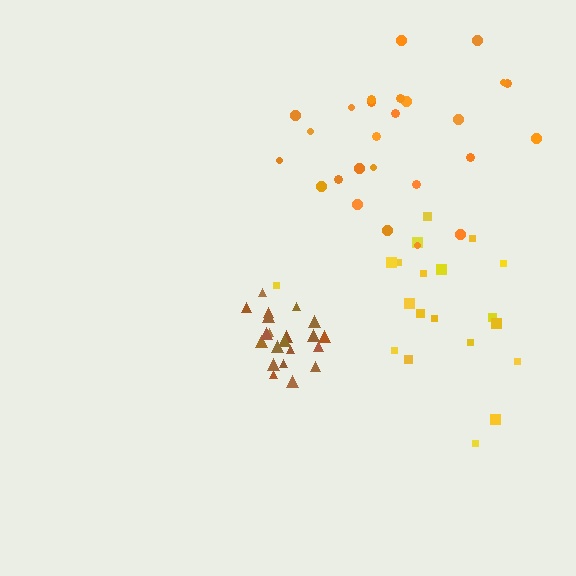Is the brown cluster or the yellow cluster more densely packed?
Brown.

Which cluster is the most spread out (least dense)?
Orange.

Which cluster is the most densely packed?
Brown.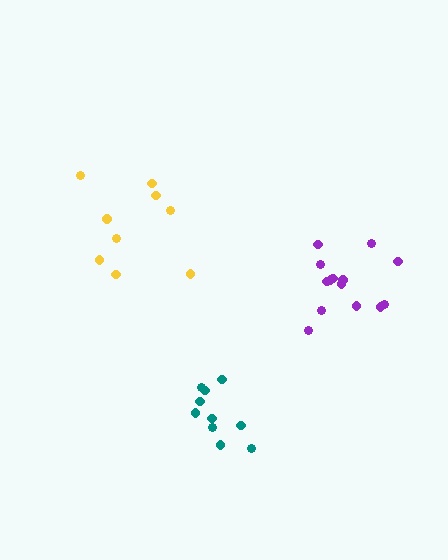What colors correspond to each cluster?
The clusters are colored: teal, purple, yellow.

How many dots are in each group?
Group 1: 10 dots, Group 2: 14 dots, Group 3: 9 dots (33 total).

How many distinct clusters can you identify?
There are 3 distinct clusters.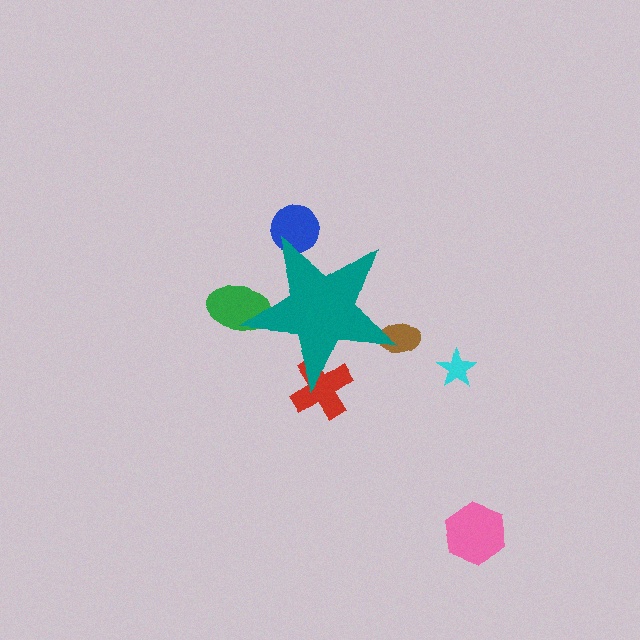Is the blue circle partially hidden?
Yes, the blue circle is partially hidden behind the teal star.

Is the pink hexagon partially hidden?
No, the pink hexagon is fully visible.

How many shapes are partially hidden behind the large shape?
4 shapes are partially hidden.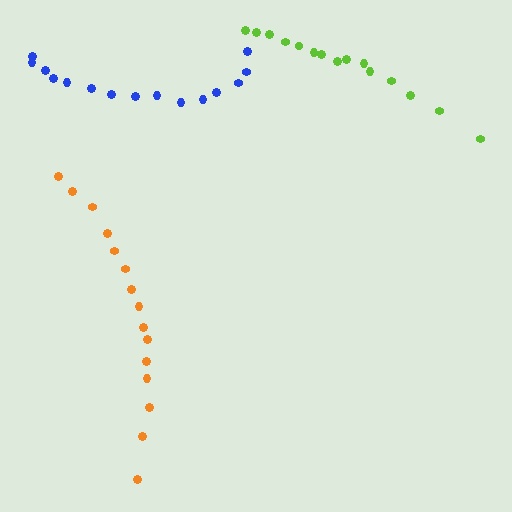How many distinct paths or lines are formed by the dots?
There are 3 distinct paths.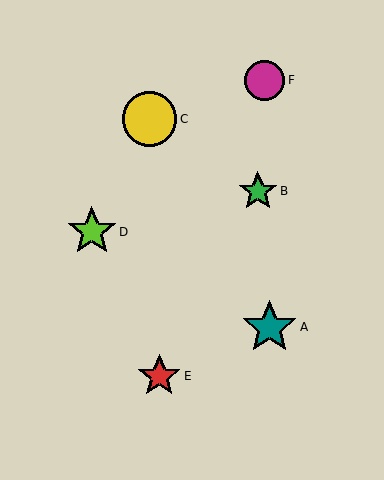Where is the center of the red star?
The center of the red star is at (159, 376).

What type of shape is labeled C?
Shape C is a yellow circle.